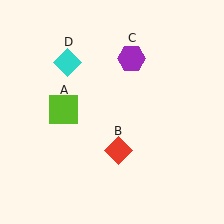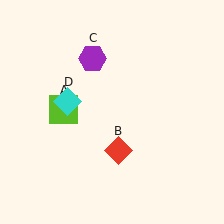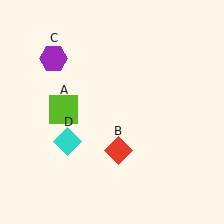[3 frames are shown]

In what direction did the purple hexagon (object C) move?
The purple hexagon (object C) moved left.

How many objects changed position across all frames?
2 objects changed position: purple hexagon (object C), cyan diamond (object D).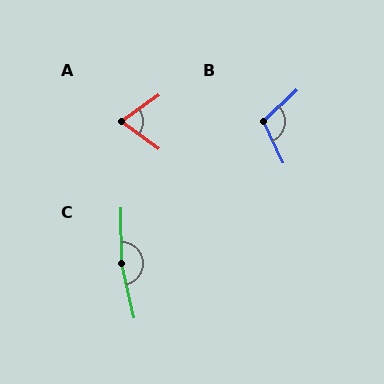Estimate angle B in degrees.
Approximately 108 degrees.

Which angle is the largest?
C, at approximately 167 degrees.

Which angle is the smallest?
A, at approximately 72 degrees.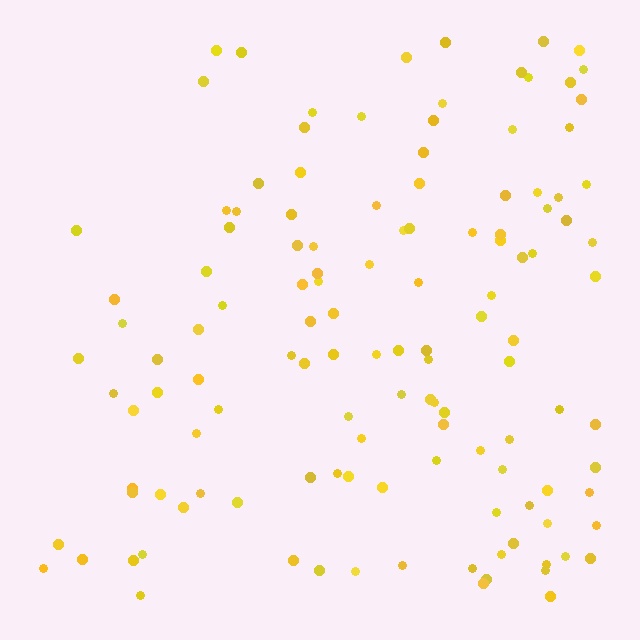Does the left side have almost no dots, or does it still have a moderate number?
Still a moderate number, just noticeably fewer than the right.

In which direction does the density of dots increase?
From left to right, with the right side densest.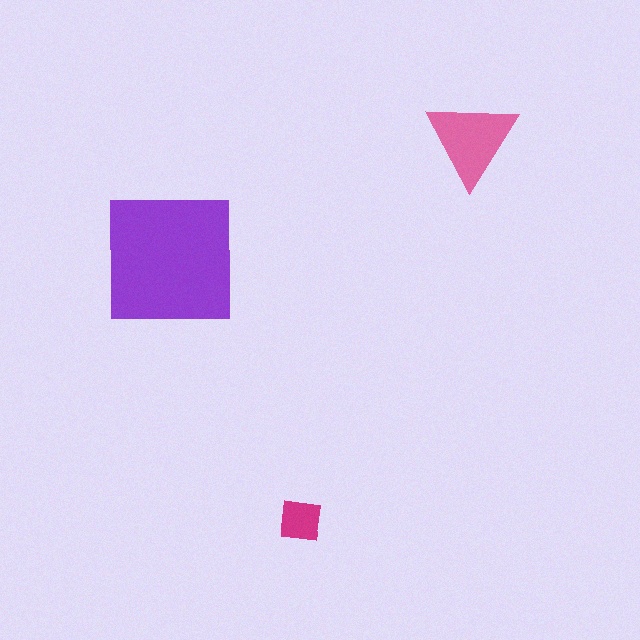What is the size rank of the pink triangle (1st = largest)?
2nd.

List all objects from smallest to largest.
The magenta square, the pink triangle, the purple square.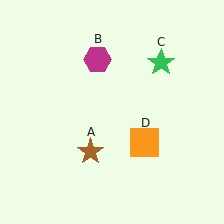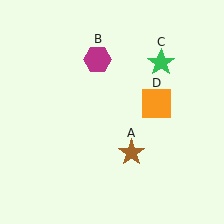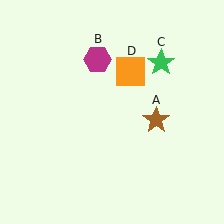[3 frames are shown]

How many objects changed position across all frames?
2 objects changed position: brown star (object A), orange square (object D).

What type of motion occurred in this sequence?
The brown star (object A), orange square (object D) rotated counterclockwise around the center of the scene.